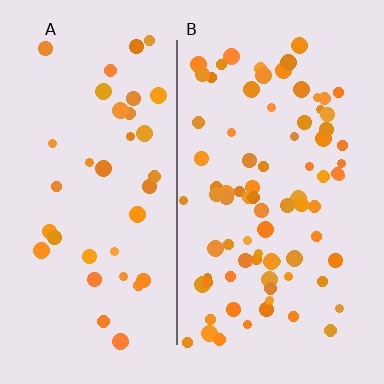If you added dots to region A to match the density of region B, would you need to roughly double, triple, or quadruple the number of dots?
Approximately double.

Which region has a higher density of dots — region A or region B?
B (the right).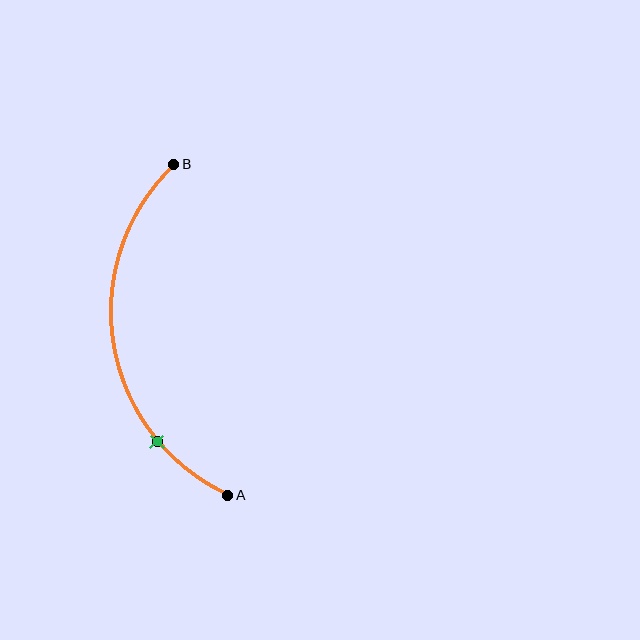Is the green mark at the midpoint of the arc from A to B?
No. The green mark lies on the arc but is closer to endpoint A. The arc midpoint would be at the point on the curve equidistant along the arc from both A and B.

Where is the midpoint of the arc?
The arc midpoint is the point on the curve farthest from the straight line joining A and B. It sits to the left of that line.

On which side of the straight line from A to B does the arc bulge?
The arc bulges to the left of the straight line connecting A and B.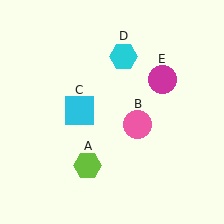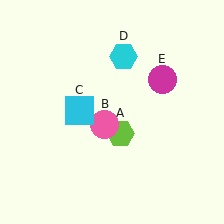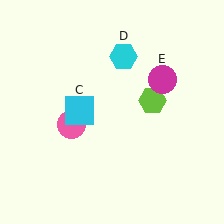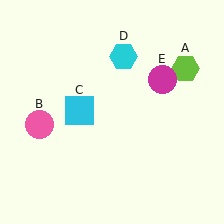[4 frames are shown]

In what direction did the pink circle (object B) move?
The pink circle (object B) moved left.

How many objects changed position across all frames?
2 objects changed position: lime hexagon (object A), pink circle (object B).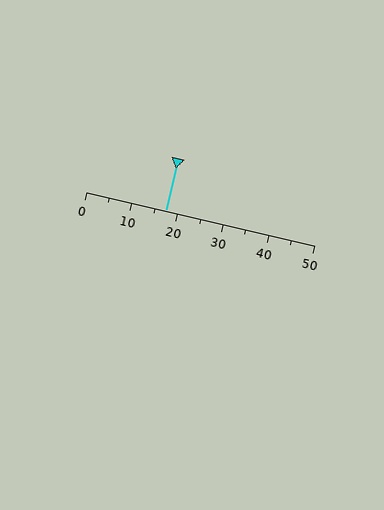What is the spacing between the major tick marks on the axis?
The major ticks are spaced 10 apart.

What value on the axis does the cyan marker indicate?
The marker indicates approximately 17.5.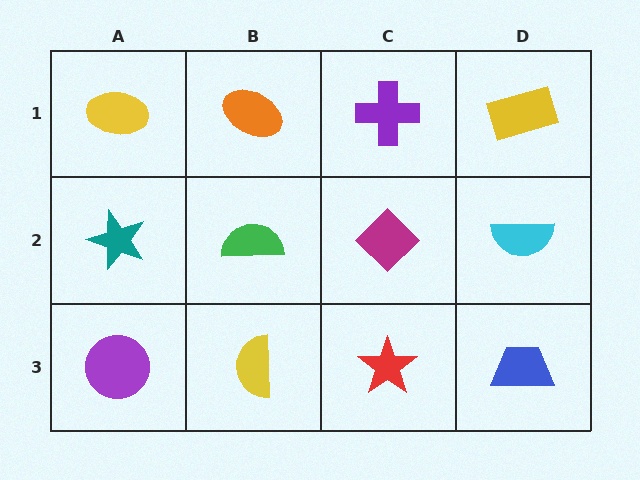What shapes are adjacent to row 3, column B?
A green semicircle (row 2, column B), a purple circle (row 3, column A), a red star (row 3, column C).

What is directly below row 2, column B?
A yellow semicircle.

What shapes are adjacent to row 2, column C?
A purple cross (row 1, column C), a red star (row 3, column C), a green semicircle (row 2, column B), a cyan semicircle (row 2, column D).